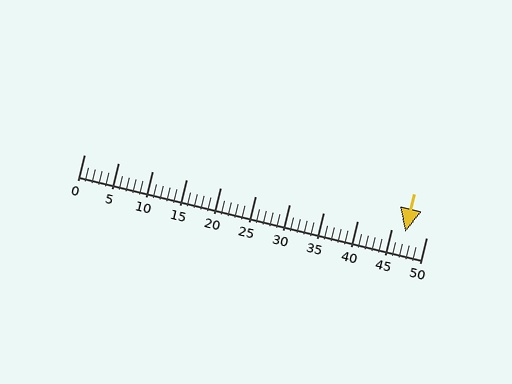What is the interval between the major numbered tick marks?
The major tick marks are spaced 5 units apart.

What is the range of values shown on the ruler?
The ruler shows values from 0 to 50.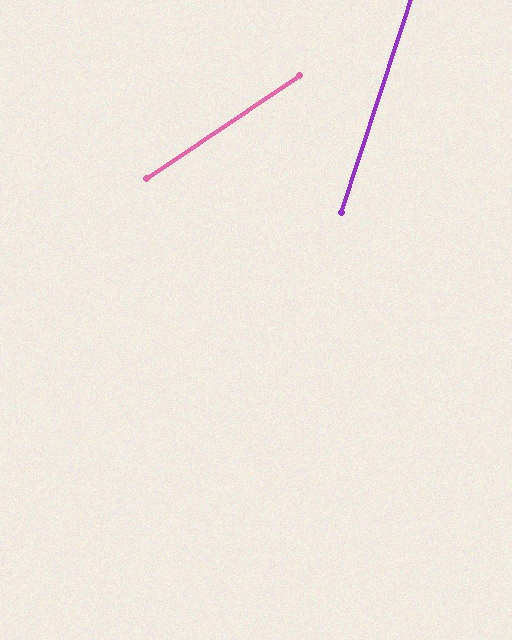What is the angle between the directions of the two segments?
Approximately 38 degrees.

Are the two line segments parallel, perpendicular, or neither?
Neither parallel nor perpendicular — they differ by about 38°.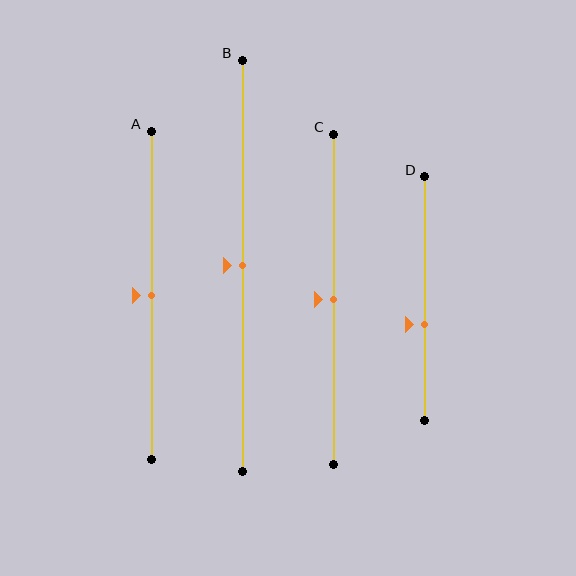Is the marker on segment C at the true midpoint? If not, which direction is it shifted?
Yes, the marker on segment C is at the true midpoint.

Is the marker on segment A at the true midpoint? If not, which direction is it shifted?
Yes, the marker on segment A is at the true midpoint.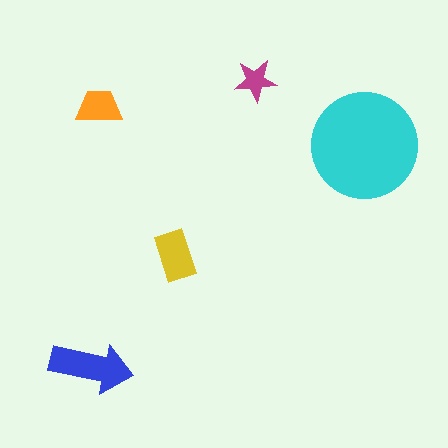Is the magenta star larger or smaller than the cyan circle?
Smaller.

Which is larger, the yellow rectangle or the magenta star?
The yellow rectangle.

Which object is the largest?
The cyan circle.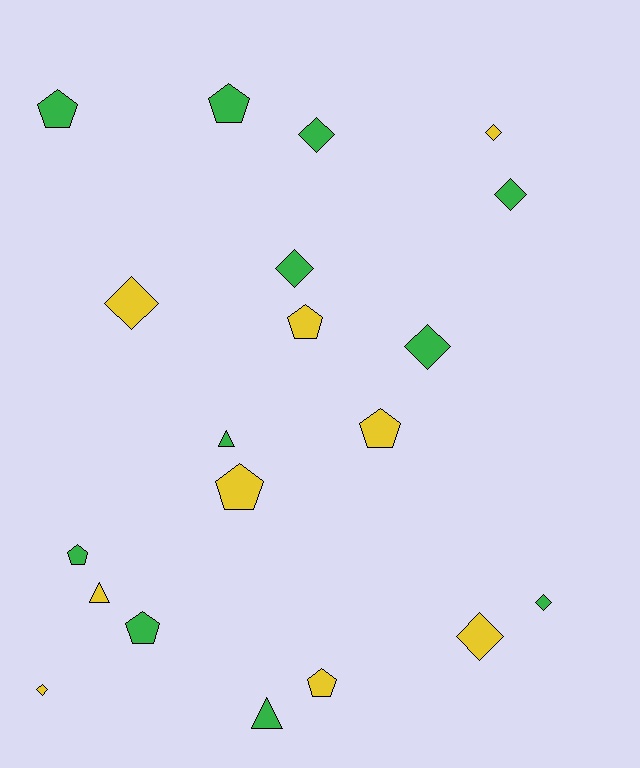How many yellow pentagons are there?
There are 4 yellow pentagons.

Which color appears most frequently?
Green, with 11 objects.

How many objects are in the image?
There are 20 objects.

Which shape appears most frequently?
Diamond, with 9 objects.